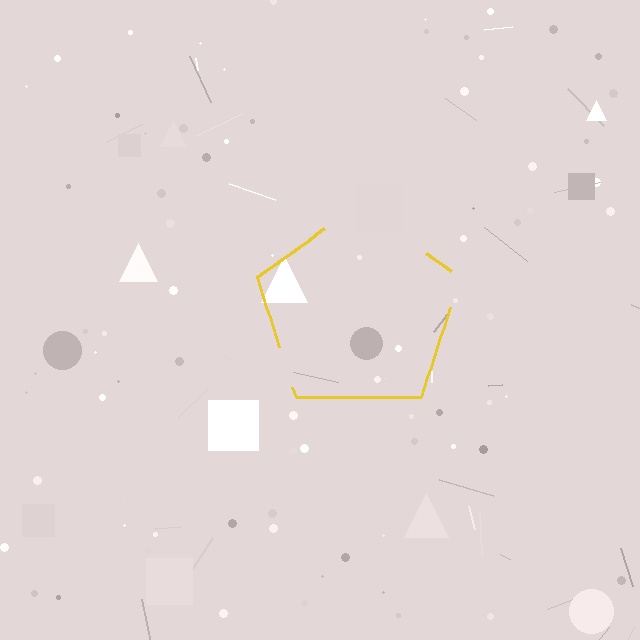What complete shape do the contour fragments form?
The contour fragments form a pentagon.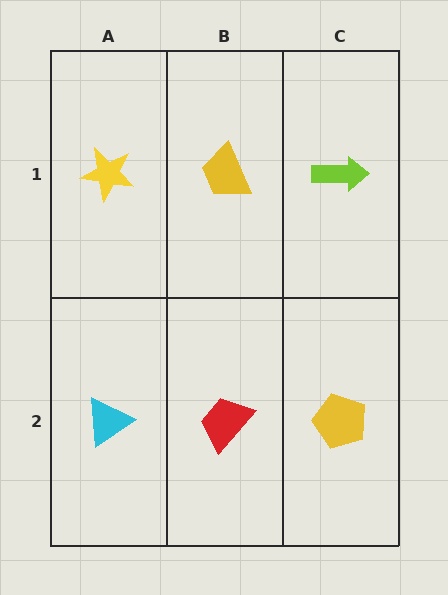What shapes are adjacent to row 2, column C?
A lime arrow (row 1, column C), a red trapezoid (row 2, column B).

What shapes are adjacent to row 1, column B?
A red trapezoid (row 2, column B), a yellow star (row 1, column A), a lime arrow (row 1, column C).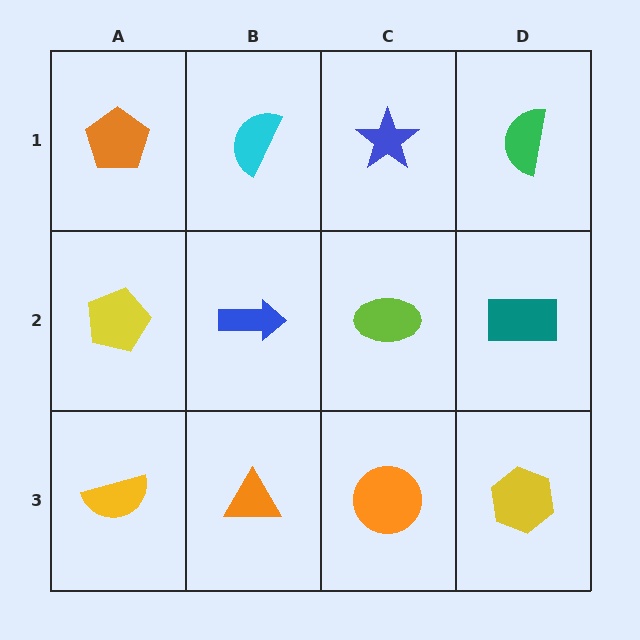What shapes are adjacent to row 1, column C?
A lime ellipse (row 2, column C), a cyan semicircle (row 1, column B), a green semicircle (row 1, column D).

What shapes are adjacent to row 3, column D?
A teal rectangle (row 2, column D), an orange circle (row 3, column C).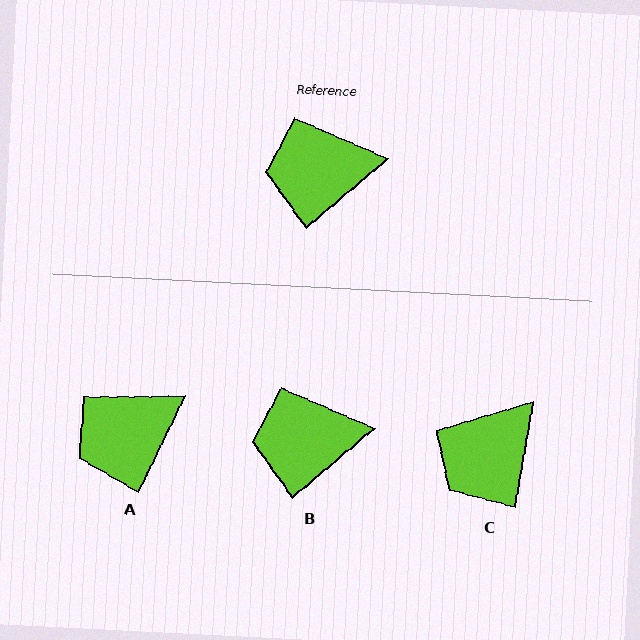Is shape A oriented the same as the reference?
No, it is off by about 24 degrees.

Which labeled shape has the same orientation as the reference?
B.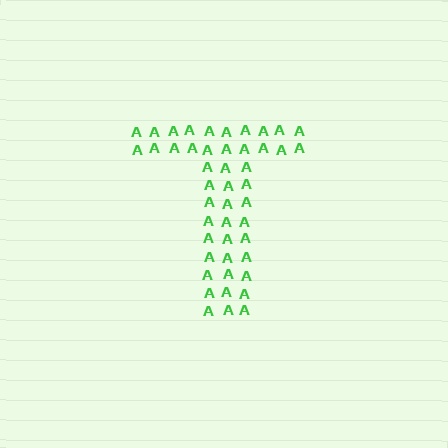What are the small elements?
The small elements are letter A's.